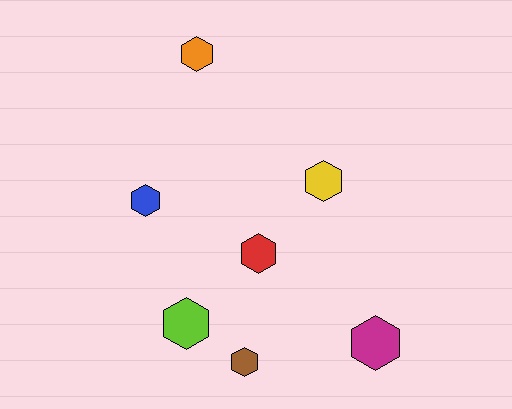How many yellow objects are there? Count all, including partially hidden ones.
There is 1 yellow object.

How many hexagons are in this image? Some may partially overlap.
There are 7 hexagons.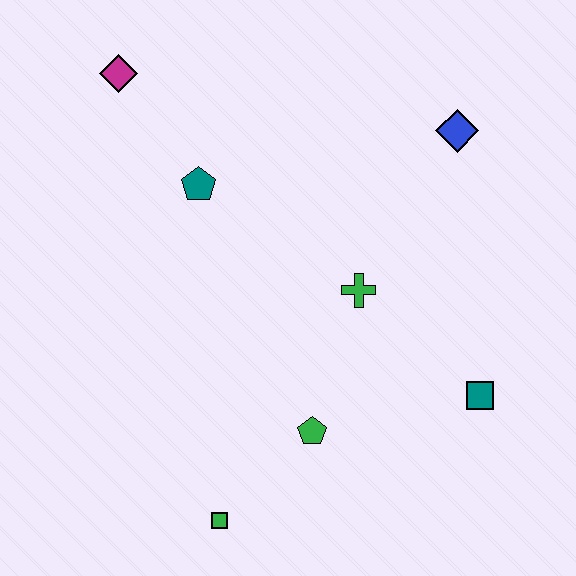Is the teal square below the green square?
No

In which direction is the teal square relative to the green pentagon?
The teal square is to the right of the green pentagon.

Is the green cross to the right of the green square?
Yes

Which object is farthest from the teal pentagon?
The teal square is farthest from the teal pentagon.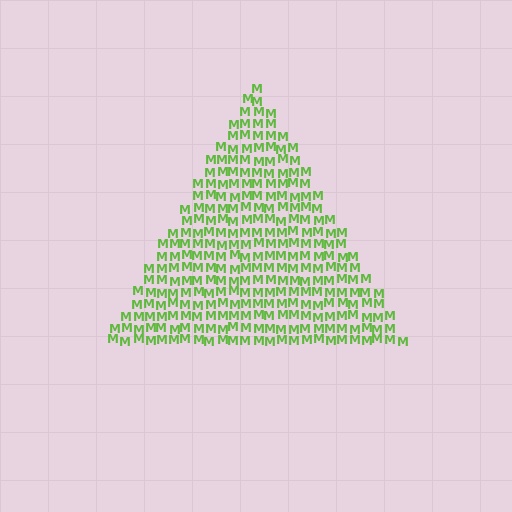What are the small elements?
The small elements are letter M's.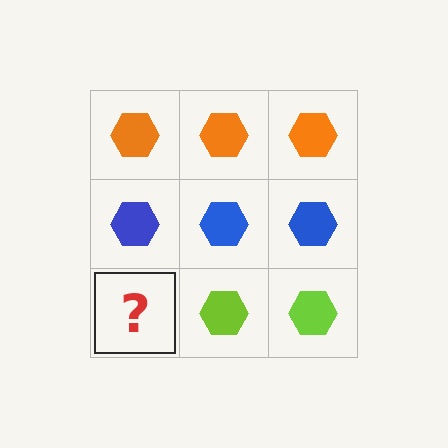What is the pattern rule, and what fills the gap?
The rule is that each row has a consistent color. The gap should be filled with a lime hexagon.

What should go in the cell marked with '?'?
The missing cell should contain a lime hexagon.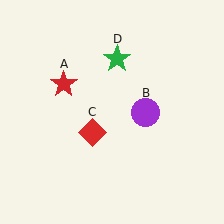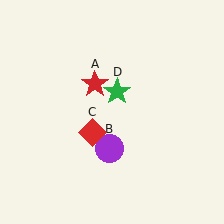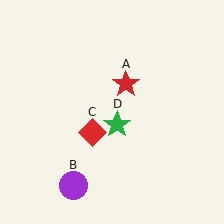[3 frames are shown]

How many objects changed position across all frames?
3 objects changed position: red star (object A), purple circle (object B), green star (object D).